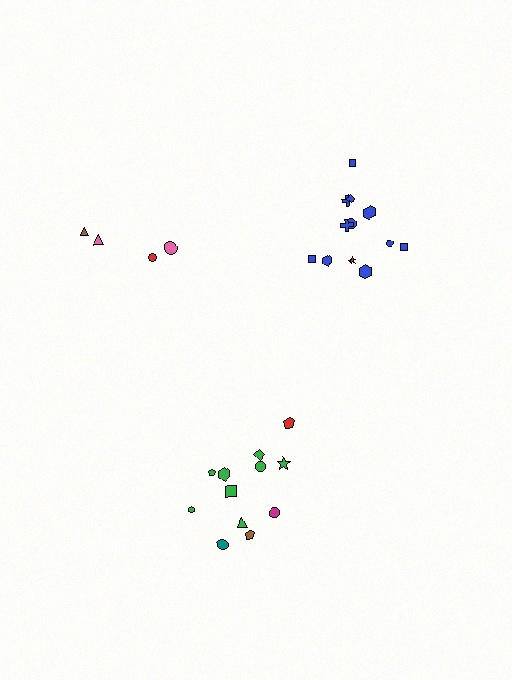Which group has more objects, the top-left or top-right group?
The top-right group.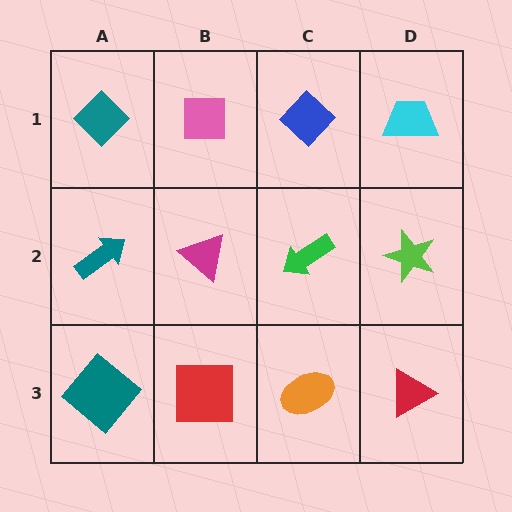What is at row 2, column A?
A teal arrow.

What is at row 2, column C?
A green arrow.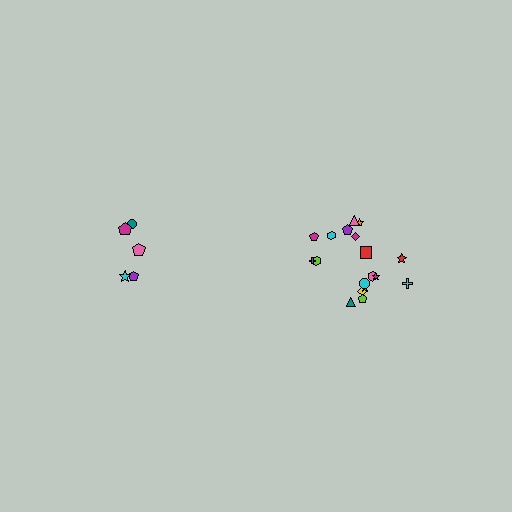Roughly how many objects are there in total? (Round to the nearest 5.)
Roughly 25 objects in total.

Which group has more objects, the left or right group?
The right group.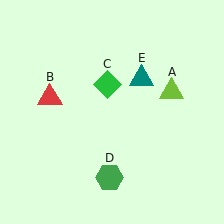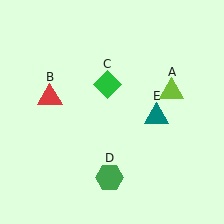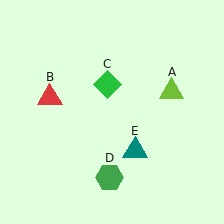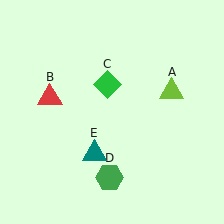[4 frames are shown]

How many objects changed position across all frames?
1 object changed position: teal triangle (object E).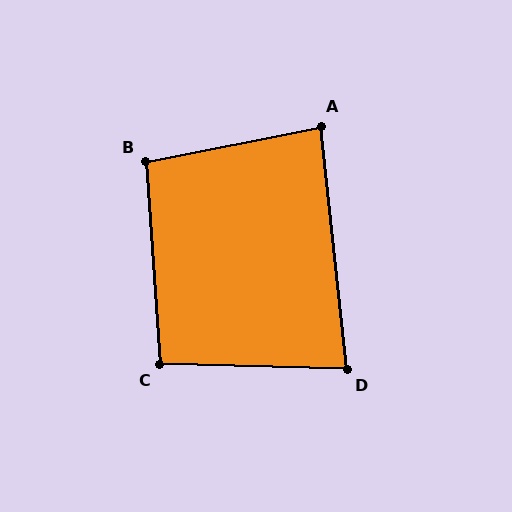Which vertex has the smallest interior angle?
D, at approximately 83 degrees.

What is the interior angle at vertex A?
Approximately 85 degrees (acute).